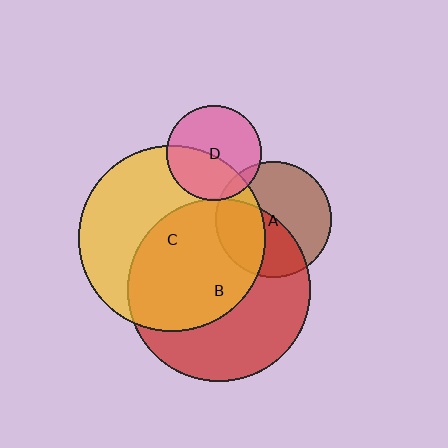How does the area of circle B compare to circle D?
Approximately 3.8 times.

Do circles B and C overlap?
Yes.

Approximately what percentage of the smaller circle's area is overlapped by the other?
Approximately 55%.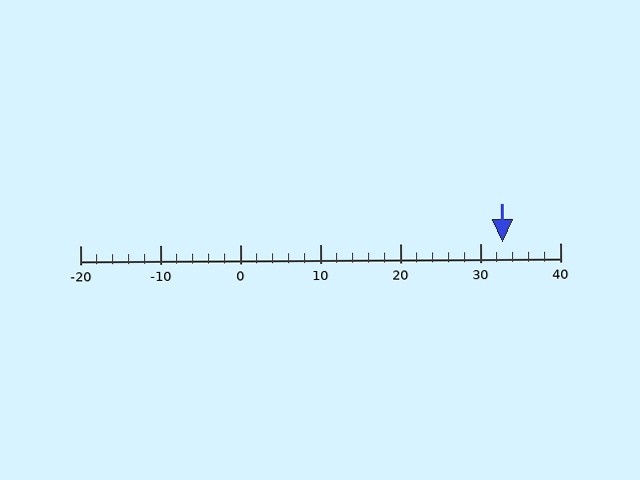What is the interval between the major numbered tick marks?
The major tick marks are spaced 10 units apart.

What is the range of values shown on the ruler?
The ruler shows values from -20 to 40.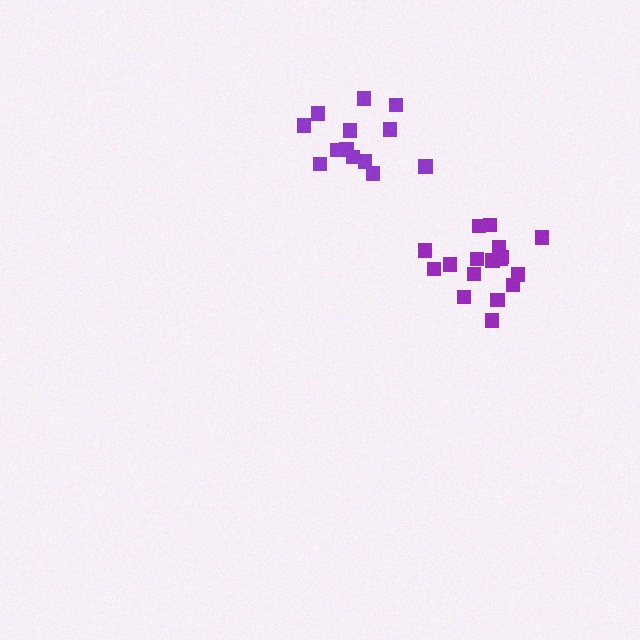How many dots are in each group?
Group 1: 17 dots, Group 2: 13 dots (30 total).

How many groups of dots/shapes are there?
There are 2 groups.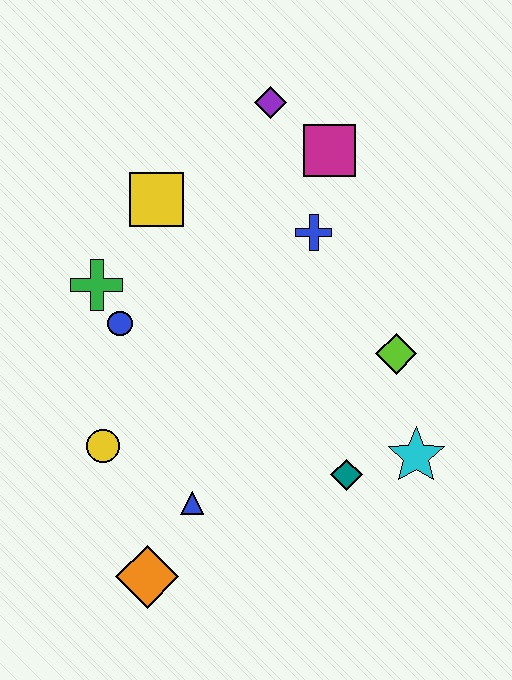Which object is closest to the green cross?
The blue circle is closest to the green cross.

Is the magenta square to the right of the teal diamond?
No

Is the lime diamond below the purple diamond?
Yes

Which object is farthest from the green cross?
The cyan star is farthest from the green cross.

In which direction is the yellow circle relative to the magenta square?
The yellow circle is below the magenta square.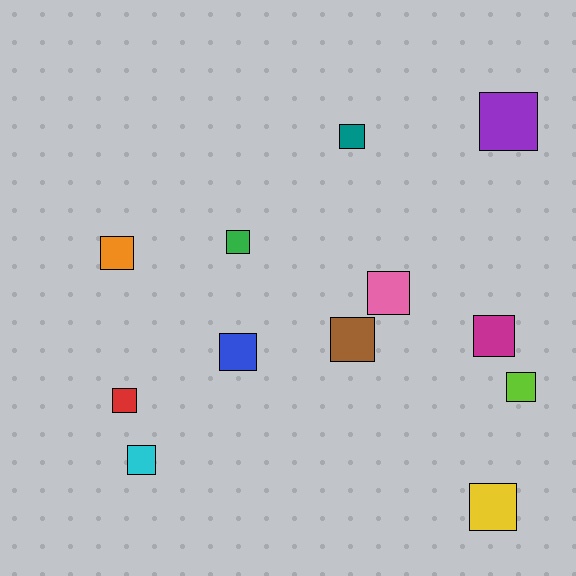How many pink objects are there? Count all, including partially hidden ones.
There is 1 pink object.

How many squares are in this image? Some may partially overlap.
There are 12 squares.